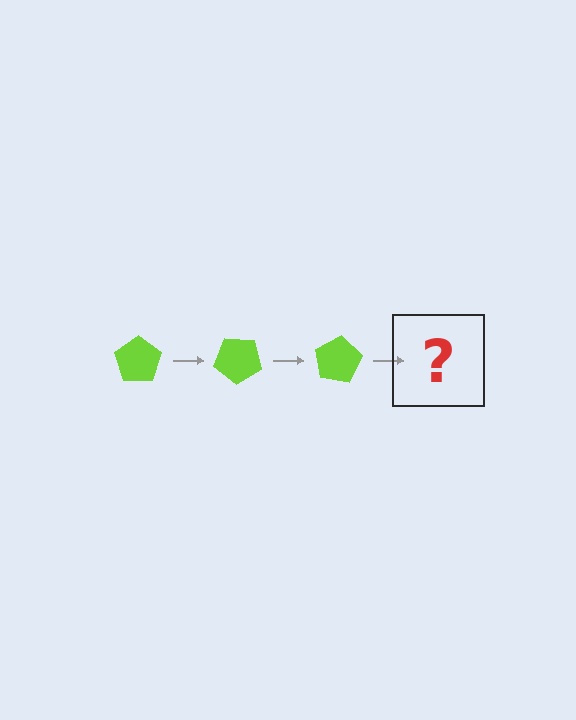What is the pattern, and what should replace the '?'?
The pattern is that the pentagon rotates 40 degrees each step. The '?' should be a lime pentagon rotated 120 degrees.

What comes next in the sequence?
The next element should be a lime pentagon rotated 120 degrees.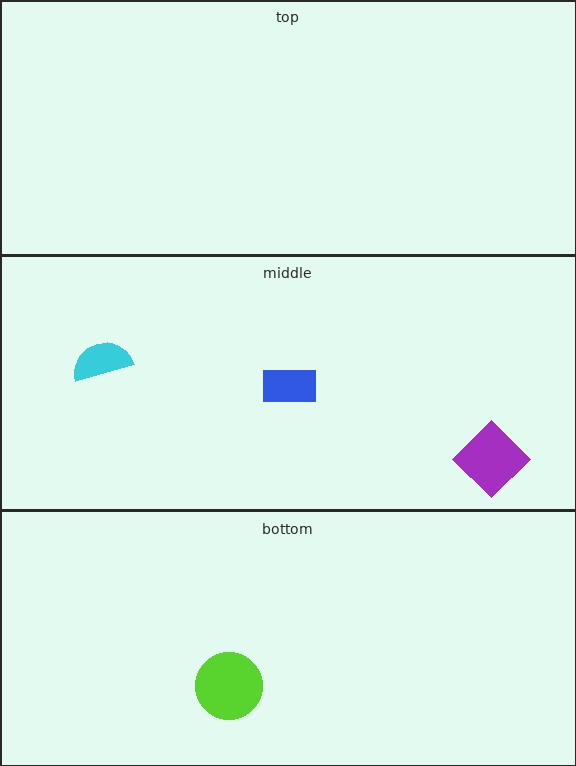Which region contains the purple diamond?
The middle region.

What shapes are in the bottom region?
The lime circle.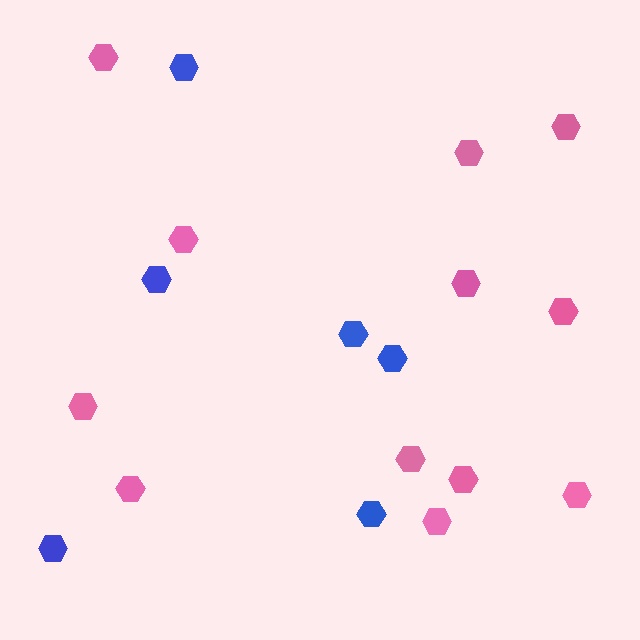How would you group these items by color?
There are 2 groups: one group of pink hexagons (12) and one group of blue hexagons (6).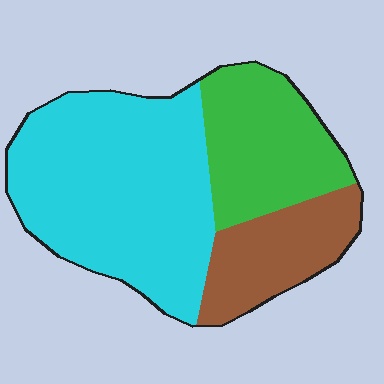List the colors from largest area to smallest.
From largest to smallest: cyan, green, brown.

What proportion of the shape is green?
Green takes up about one quarter (1/4) of the shape.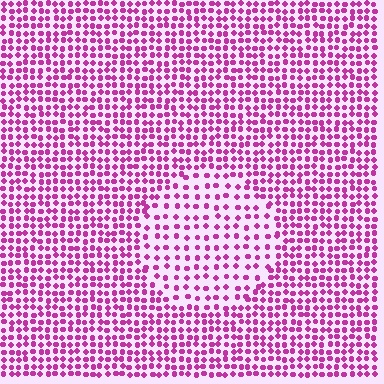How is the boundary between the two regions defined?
The boundary is defined by a change in element density (approximately 1.9x ratio). All elements are the same color, size, and shape.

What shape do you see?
I see a circle.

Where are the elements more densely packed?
The elements are more densely packed outside the circle boundary.